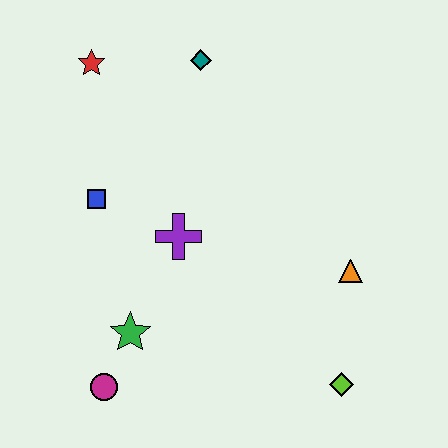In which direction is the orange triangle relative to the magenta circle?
The orange triangle is to the right of the magenta circle.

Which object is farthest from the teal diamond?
The lime diamond is farthest from the teal diamond.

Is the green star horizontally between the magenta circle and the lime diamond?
Yes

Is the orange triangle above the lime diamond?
Yes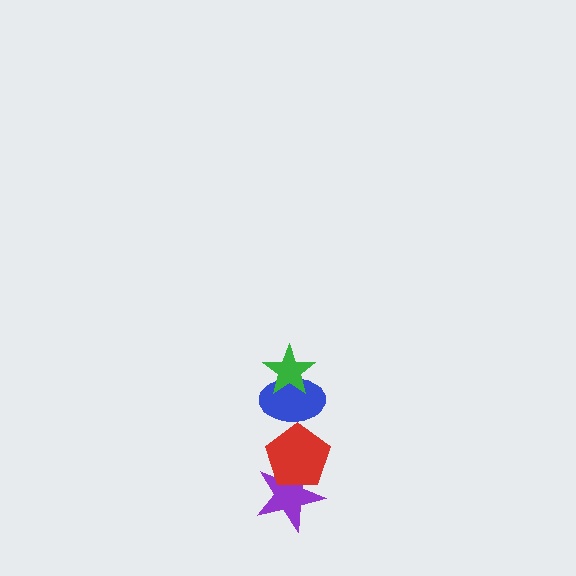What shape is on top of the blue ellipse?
The green star is on top of the blue ellipse.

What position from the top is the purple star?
The purple star is 4th from the top.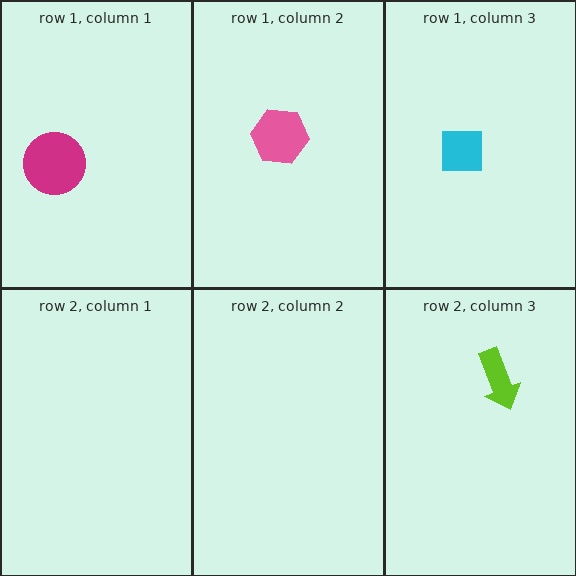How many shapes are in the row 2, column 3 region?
1.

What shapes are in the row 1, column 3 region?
The cyan square.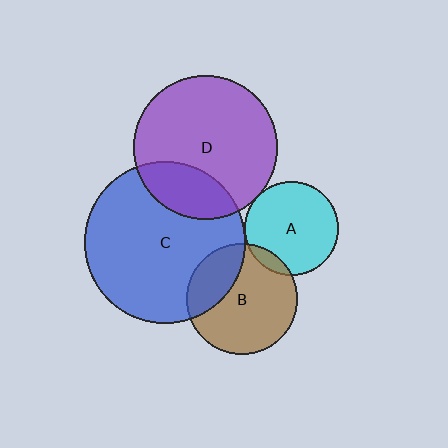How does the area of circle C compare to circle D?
Approximately 1.3 times.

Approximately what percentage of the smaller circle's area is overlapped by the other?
Approximately 5%.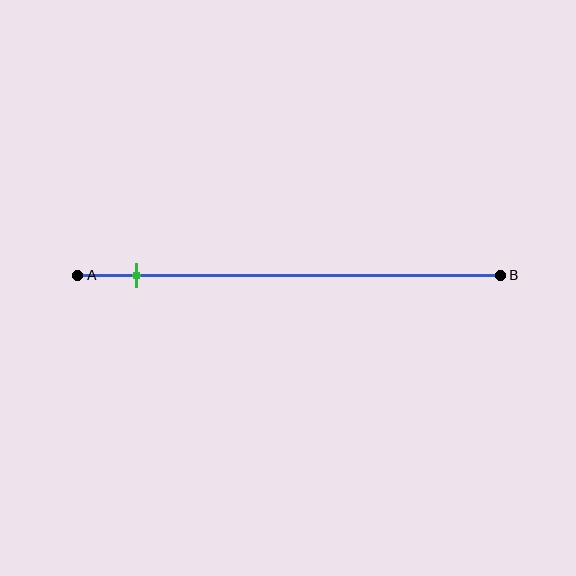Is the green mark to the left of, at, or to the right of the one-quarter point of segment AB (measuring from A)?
The green mark is to the left of the one-quarter point of segment AB.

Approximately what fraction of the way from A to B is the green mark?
The green mark is approximately 15% of the way from A to B.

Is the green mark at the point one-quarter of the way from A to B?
No, the mark is at about 15% from A, not at the 25% one-quarter point.